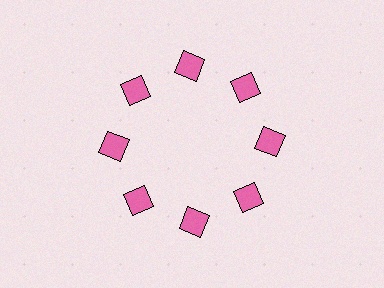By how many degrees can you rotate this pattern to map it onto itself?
The pattern maps onto itself every 45 degrees of rotation.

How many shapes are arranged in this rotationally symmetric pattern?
There are 8 shapes, arranged in 8 groups of 1.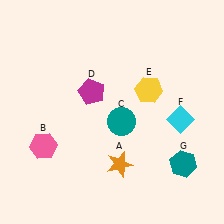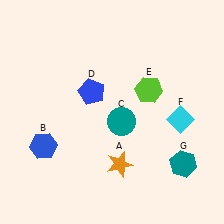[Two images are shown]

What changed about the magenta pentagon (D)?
In Image 1, D is magenta. In Image 2, it changed to blue.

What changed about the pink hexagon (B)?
In Image 1, B is pink. In Image 2, it changed to blue.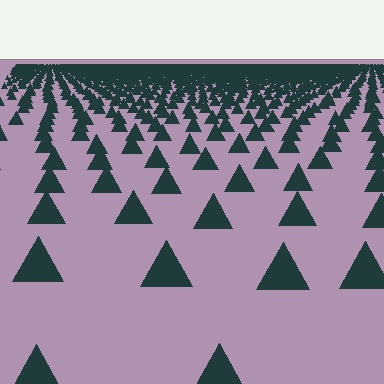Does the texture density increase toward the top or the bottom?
Density increases toward the top.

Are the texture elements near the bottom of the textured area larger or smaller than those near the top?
Larger. Near the bottom, elements are closer to the viewer and appear at a bigger on-screen size.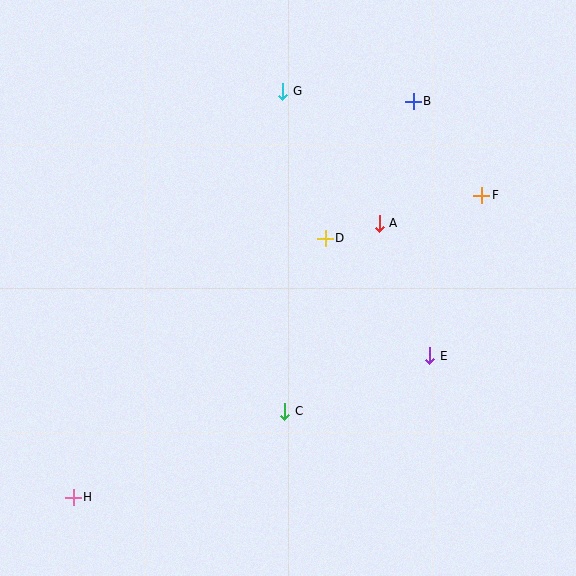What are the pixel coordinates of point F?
Point F is at (482, 195).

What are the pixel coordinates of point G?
Point G is at (283, 91).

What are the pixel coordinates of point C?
Point C is at (285, 411).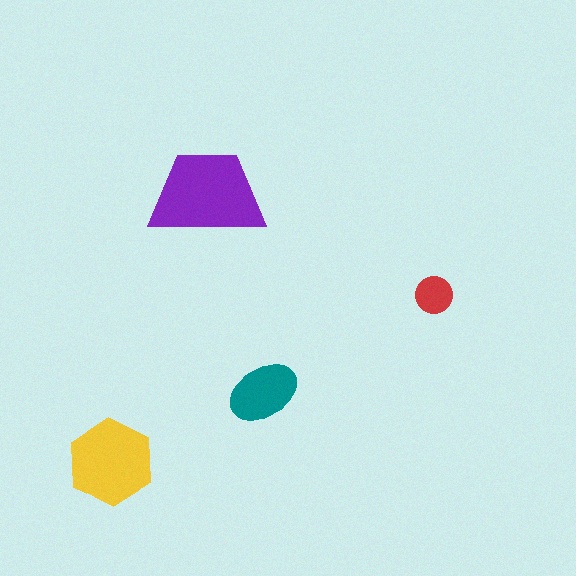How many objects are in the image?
There are 4 objects in the image.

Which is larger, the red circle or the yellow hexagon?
The yellow hexagon.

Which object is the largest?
The purple trapezoid.